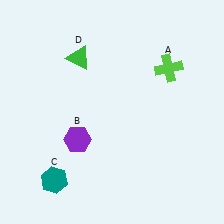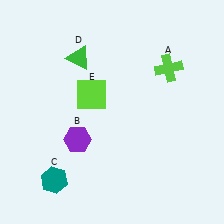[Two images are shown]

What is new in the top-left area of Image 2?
A lime square (E) was added in the top-left area of Image 2.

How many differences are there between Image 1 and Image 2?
There is 1 difference between the two images.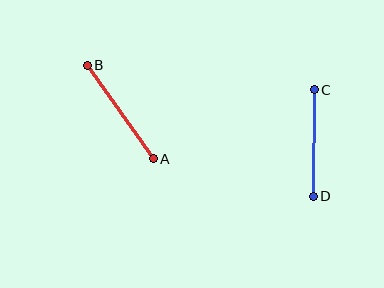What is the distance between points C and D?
The distance is approximately 107 pixels.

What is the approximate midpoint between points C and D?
The midpoint is at approximately (314, 143) pixels.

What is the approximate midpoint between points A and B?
The midpoint is at approximately (120, 112) pixels.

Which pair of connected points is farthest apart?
Points A and B are farthest apart.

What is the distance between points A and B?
The distance is approximately 114 pixels.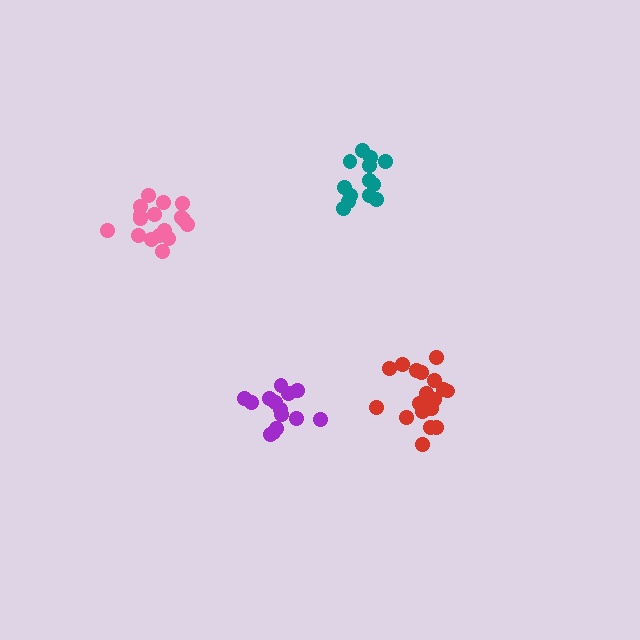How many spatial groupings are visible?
There are 4 spatial groupings.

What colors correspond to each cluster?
The clusters are colored: purple, teal, pink, red.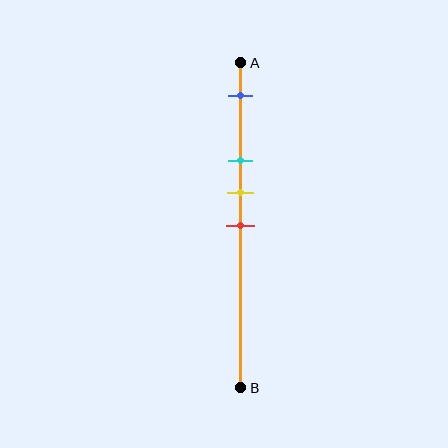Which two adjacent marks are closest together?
The yellow and red marks are the closest adjacent pair.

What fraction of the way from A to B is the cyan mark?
The cyan mark is approximately 30% (0.3) of the way from A to B.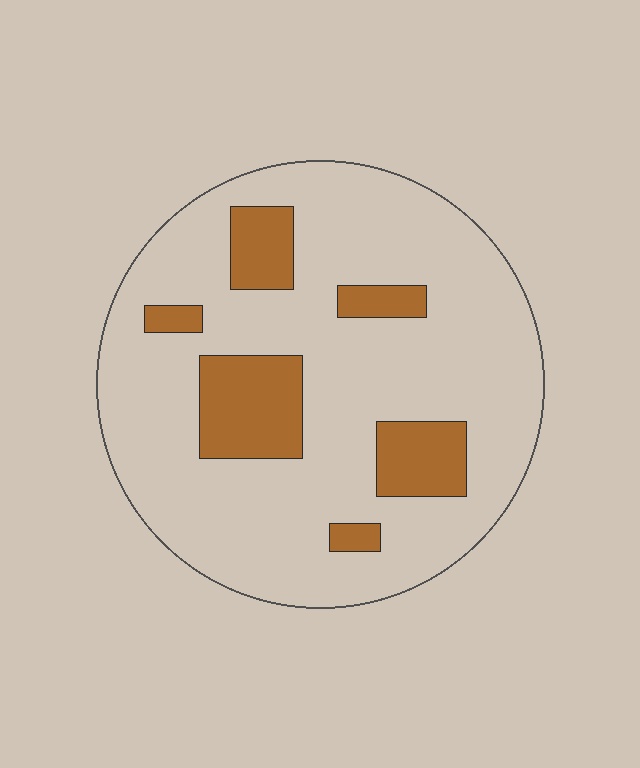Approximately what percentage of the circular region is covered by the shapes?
Approximately 20%.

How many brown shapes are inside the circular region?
6.